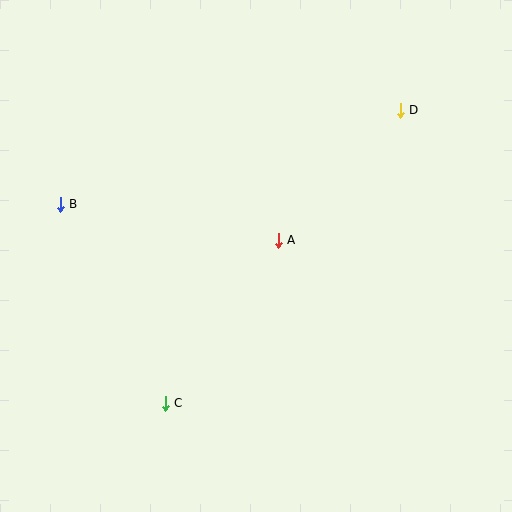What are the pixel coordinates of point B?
Point B is at (60, 204).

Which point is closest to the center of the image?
Point A at (278, 240) is closest to the center.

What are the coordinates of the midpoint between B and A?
The midpoint between B and A is at (169, 222).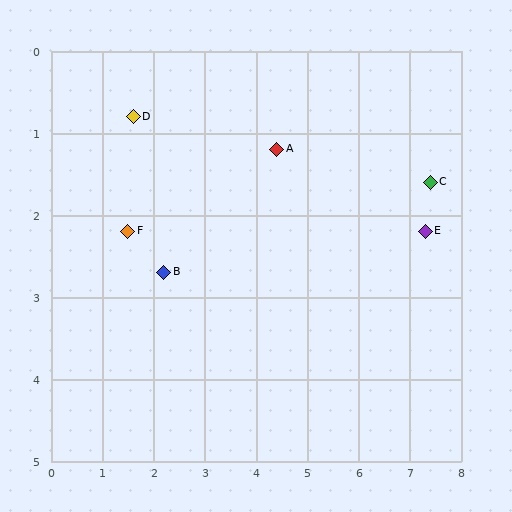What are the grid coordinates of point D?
Point D is at approximately (1.6, 0.8).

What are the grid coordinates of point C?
Point C is at approximately (7.4, 1.6).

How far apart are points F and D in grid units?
Points F and D are about 1.4 grid units apart.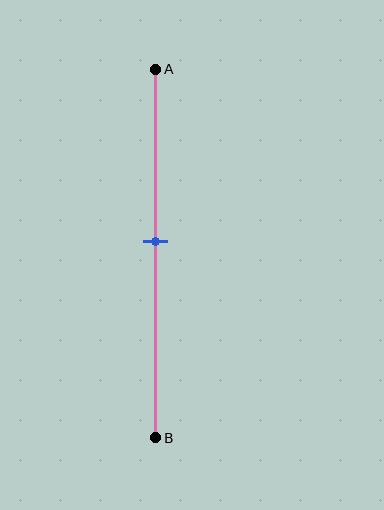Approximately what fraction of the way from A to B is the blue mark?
The blue mark is approximately 45% of the way from A to B.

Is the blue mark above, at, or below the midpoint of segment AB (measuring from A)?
The blue mark is above the midpoint of segment AB.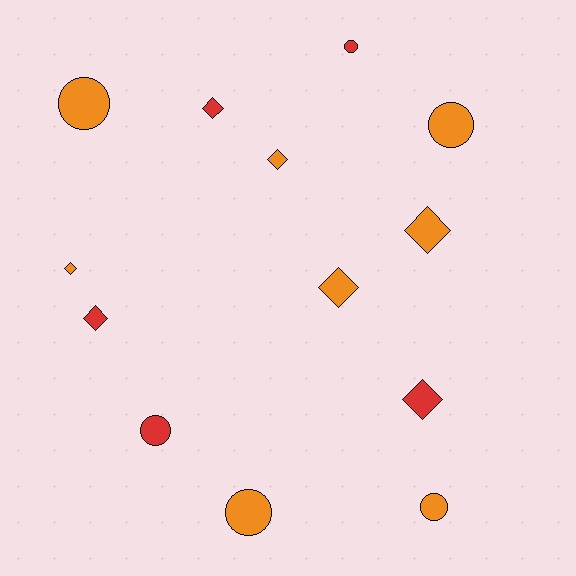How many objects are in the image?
There are 13 objects.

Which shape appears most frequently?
Diamond, with 7 objects.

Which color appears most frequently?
Orange, with 8 objects.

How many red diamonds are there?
There are 3 red diamonds.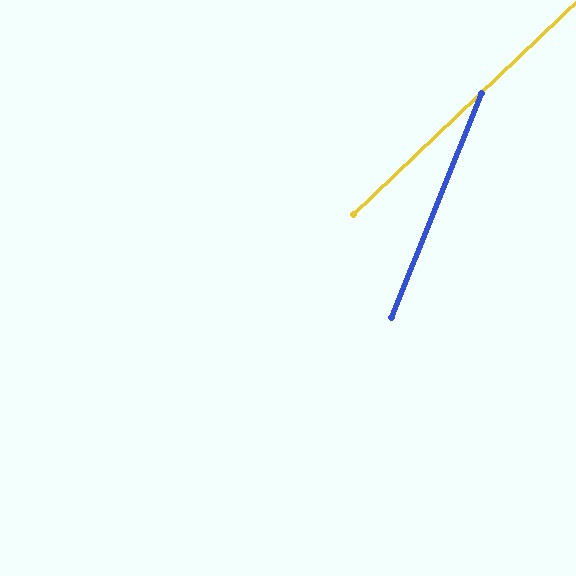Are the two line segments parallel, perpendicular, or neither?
Neither parallel nor perpendicular — they differ by about 24°.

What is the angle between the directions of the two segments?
Approximately 24 degrees.